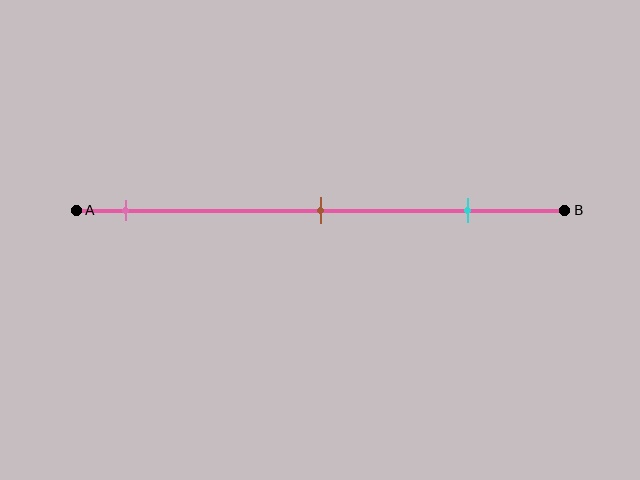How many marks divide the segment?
There are 3 marks dividing the segment.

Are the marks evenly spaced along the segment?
Yes, the marks are approximately evenly spaced.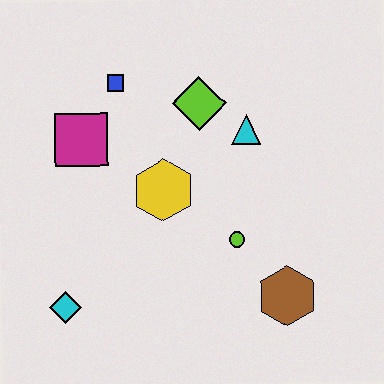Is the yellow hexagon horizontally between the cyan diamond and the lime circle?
Yes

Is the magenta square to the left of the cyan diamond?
No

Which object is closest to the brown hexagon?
The lime circle is closest to the brown hexagon.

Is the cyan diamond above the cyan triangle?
No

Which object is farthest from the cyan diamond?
The cyan triangle is farthest from the cyan diamond.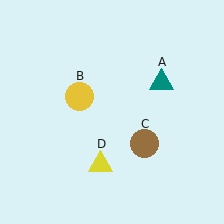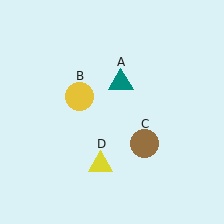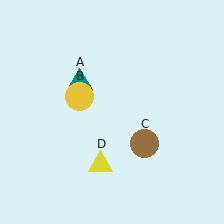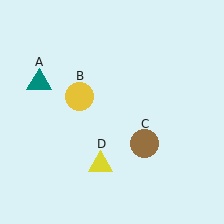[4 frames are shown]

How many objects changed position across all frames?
1 object changed position: teal triangle (object A).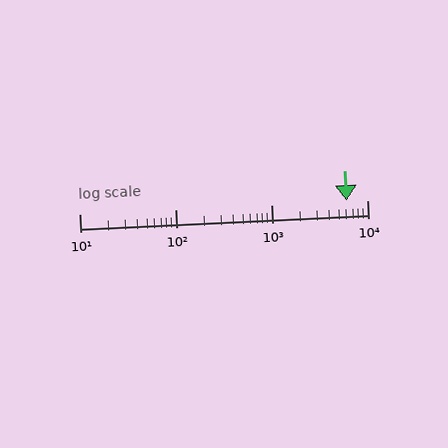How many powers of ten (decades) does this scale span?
The scale spans 3 decades, from 10 to 10000.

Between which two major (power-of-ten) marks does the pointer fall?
The pointer is between 1000 and 10000.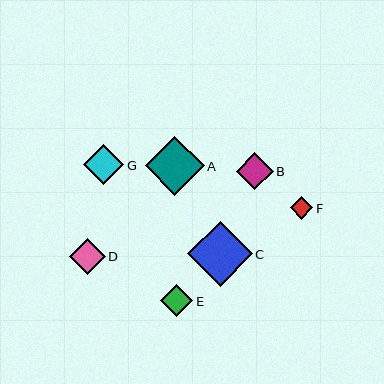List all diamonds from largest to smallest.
From largest to smallest: C, A, G, B, D, E, F.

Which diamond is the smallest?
Diamond F is the smallest with a size of approximately 23 pixels.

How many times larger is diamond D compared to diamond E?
Diamond D is approximately 1.1 times the size of diamond E.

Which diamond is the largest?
Diamond C is the largest with a size of approximately 65 pixels.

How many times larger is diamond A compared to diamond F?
Diamond A is approximately 2.6 times the size of diamond F.